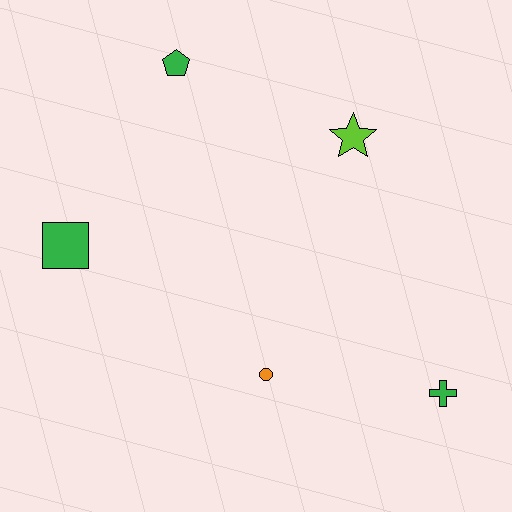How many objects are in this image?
There are 5 objects.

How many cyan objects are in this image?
There are no cyan objects.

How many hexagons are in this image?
There are no hexagons.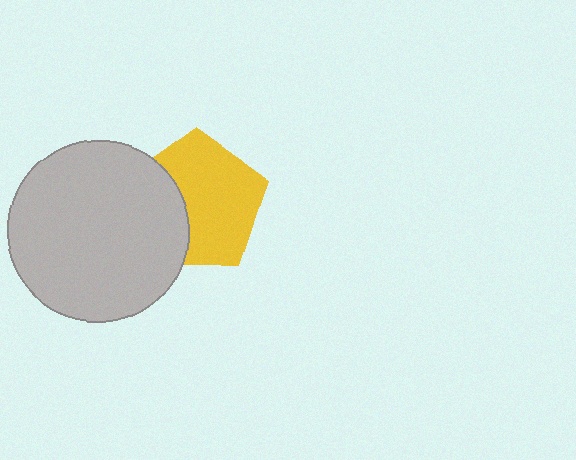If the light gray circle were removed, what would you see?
You would see the complete yellow pentagon.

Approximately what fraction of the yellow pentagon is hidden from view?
Roughly 34% of the yellow pentagon is hidden behind the light gray circle.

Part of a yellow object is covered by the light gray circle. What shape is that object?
It is a pentagon.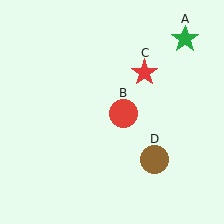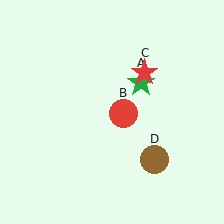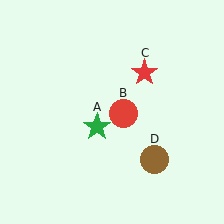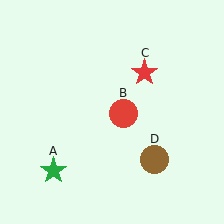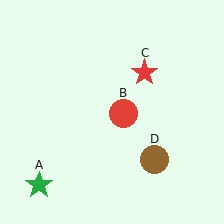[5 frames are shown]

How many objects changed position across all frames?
1 object changed position: green star (object A).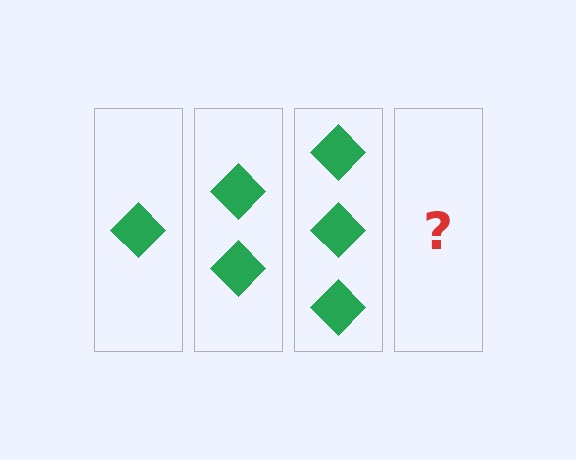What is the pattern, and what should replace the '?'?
The pattern is that each step adds one more diamond. The '?' should be 4 diamonds.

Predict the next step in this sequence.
The next step is 4 diamonds.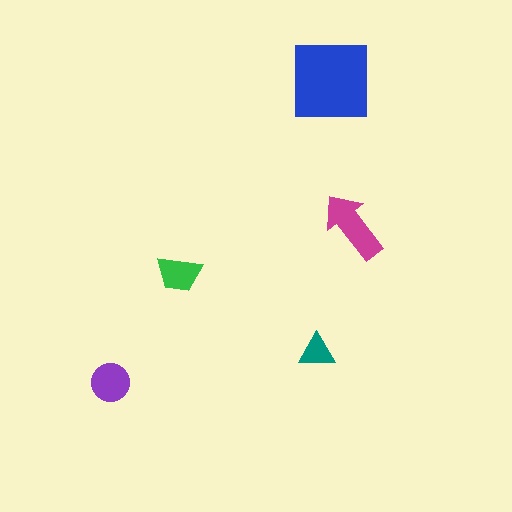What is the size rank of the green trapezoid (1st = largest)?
4th.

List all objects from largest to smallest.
The blue square, the magenta arrow, the purple circle, the green trapezoid, the teal triangle.